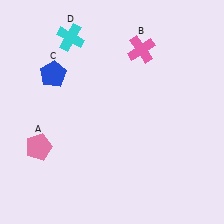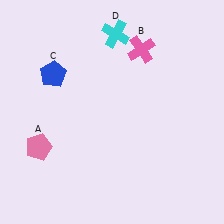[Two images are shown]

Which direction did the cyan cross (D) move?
The cyan cross (D) moved right.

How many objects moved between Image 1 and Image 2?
1 object moved between the two images.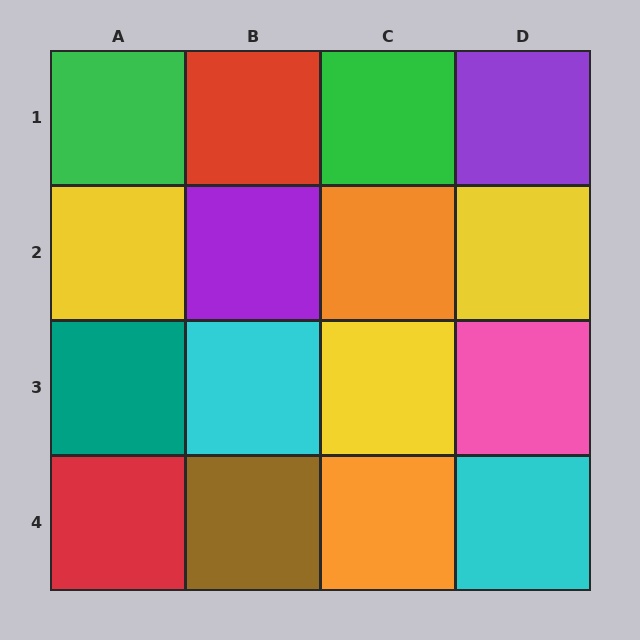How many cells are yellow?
3 cells are yellow.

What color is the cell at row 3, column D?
Pink.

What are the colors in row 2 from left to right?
Yellow, purple, orange, yellow.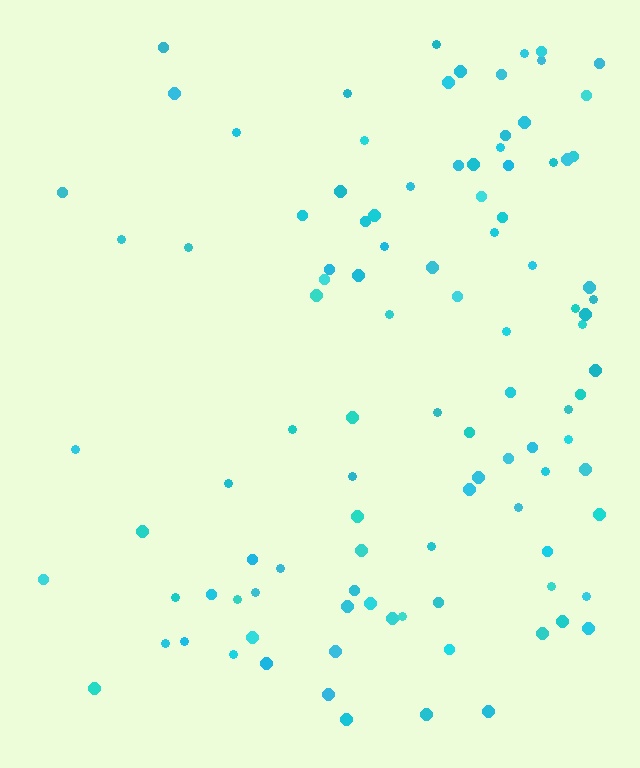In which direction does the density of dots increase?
From left to right, with the right side densest.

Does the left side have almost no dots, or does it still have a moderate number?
Still a moderate number, just noticeably fewer than the right.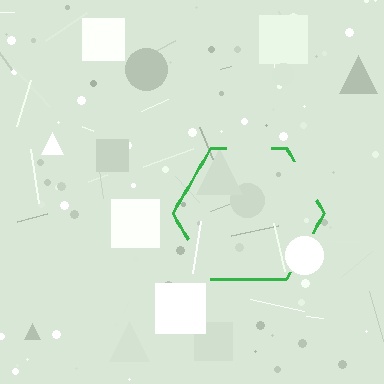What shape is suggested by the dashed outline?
The dashed outline suggests a hexagon.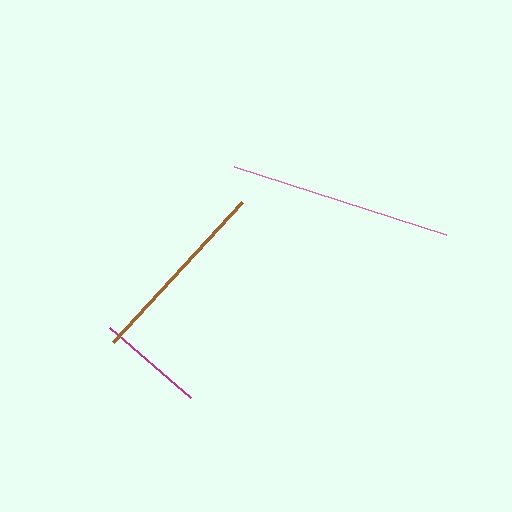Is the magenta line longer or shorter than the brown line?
The brown line is longer than the magenta line.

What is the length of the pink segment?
The pink segment is approximately 222 pixels long.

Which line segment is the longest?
The pink line is the longest at approximately 222 pixels.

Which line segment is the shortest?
The magenta line is the shortest at approximately 106 pixels.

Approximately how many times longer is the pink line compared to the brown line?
The pink line is approximately 1.2 times the length of the brown line.